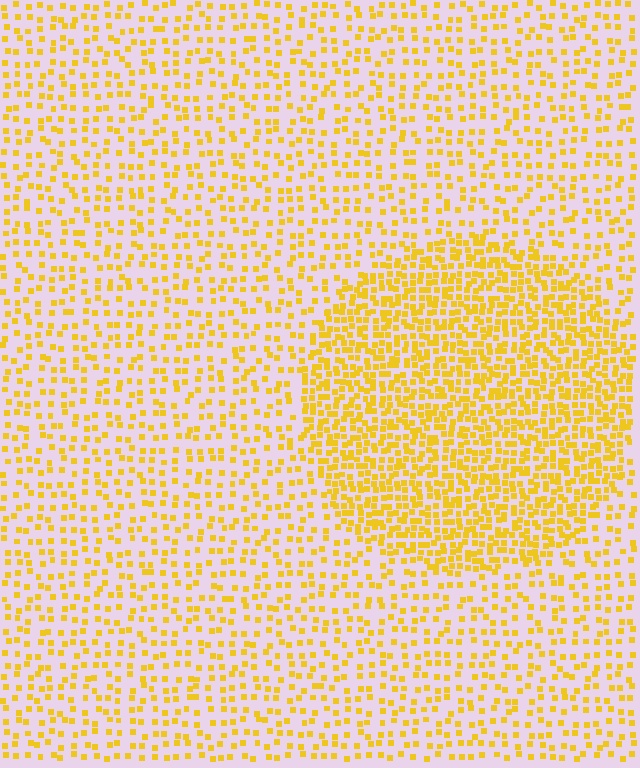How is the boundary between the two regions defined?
The boundary is defined by a change in element density (approximately 2.2x ratio). All elements are the same color, size, and shape.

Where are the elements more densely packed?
The elements are more densely packed inside the circle boundary.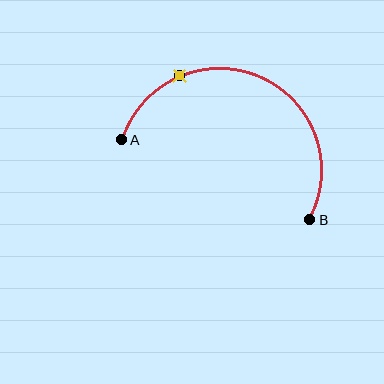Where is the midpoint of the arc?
The arc midpoint is the point on the curve farthest from the straight line joining A and B. It sits above that line.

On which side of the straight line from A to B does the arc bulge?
The arc bulges above the straight line connecting A and B.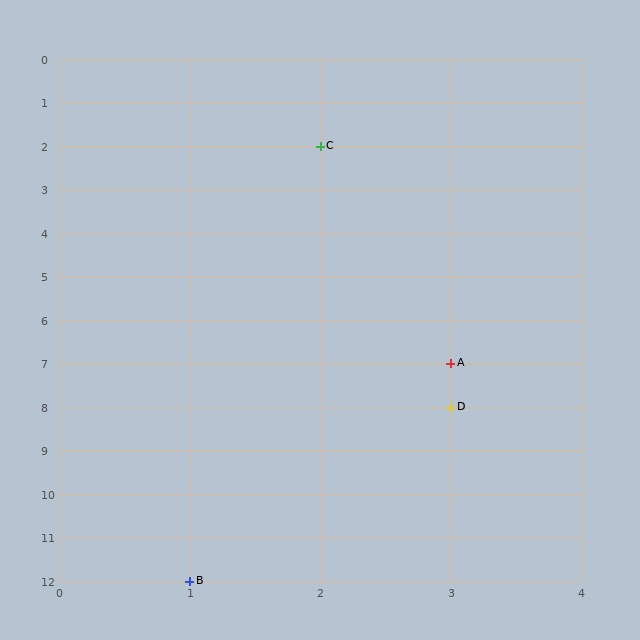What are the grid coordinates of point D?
Point D is at grid coordinates (3, 8).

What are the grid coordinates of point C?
Point C is at grid coordinates (2, 2).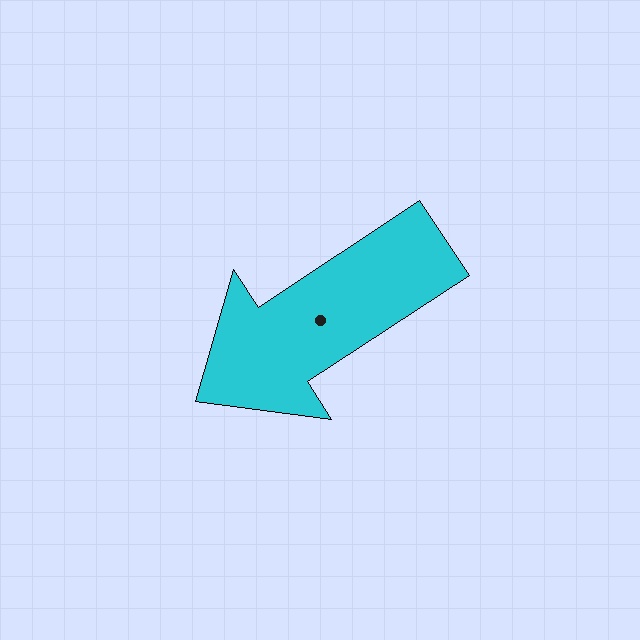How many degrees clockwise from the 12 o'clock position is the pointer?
Approximately 237 degrees.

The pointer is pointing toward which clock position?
Roughly 8 o'clock.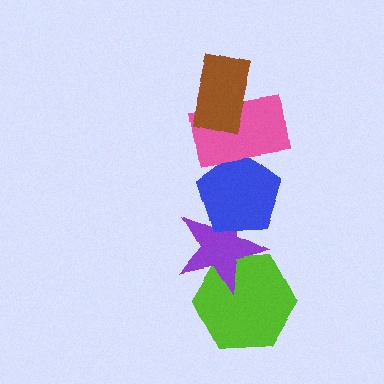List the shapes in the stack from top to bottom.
From top to bottom: the brown rectangle, the pink rectangle, the blue pentagon, the purple star, the lime hexagon.